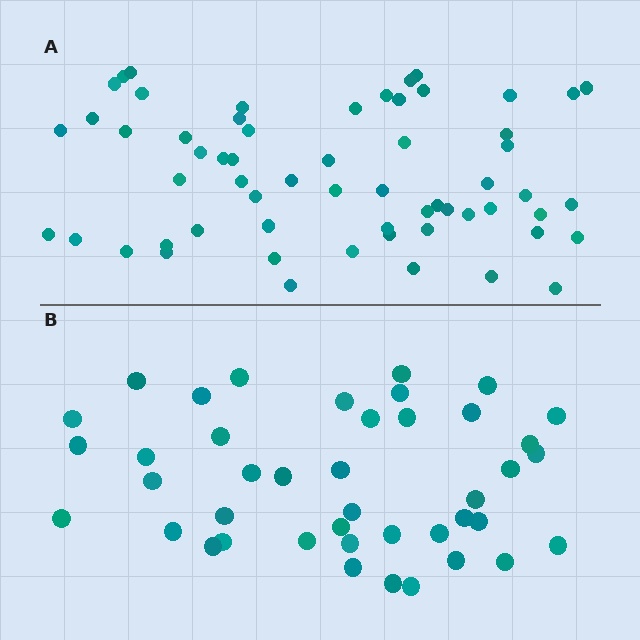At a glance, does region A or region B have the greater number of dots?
Region A (the top region) has more dots.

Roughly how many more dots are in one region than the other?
Region A has approximately 20 more dots than region B.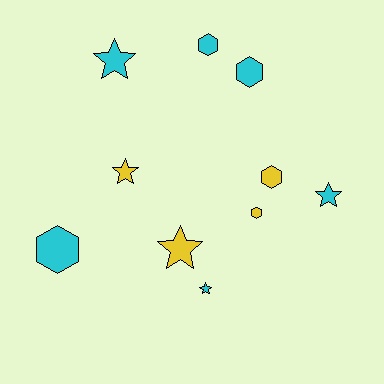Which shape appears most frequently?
Star, with 5 objects.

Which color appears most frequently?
Cyan, with 6 objects.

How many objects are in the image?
There are 10 objects.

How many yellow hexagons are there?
There are 2 yellow hexagons.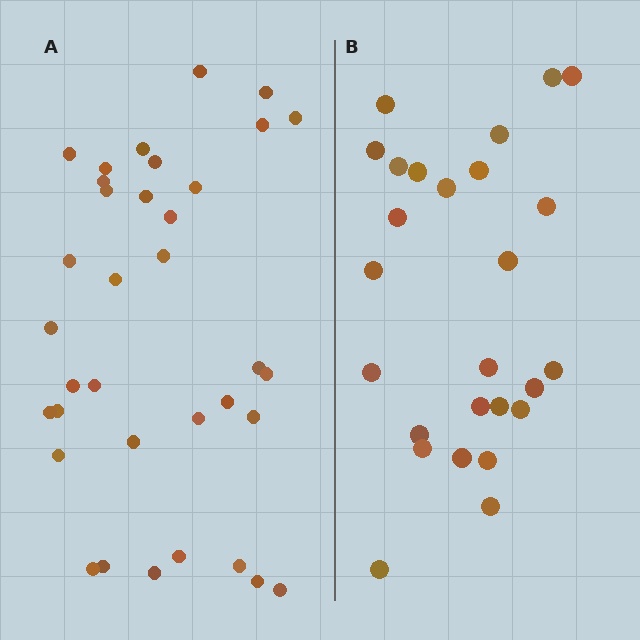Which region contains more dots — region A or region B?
Region A (the left region) has more dots.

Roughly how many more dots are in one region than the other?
Region A has roughly 8 or so more dots than region B.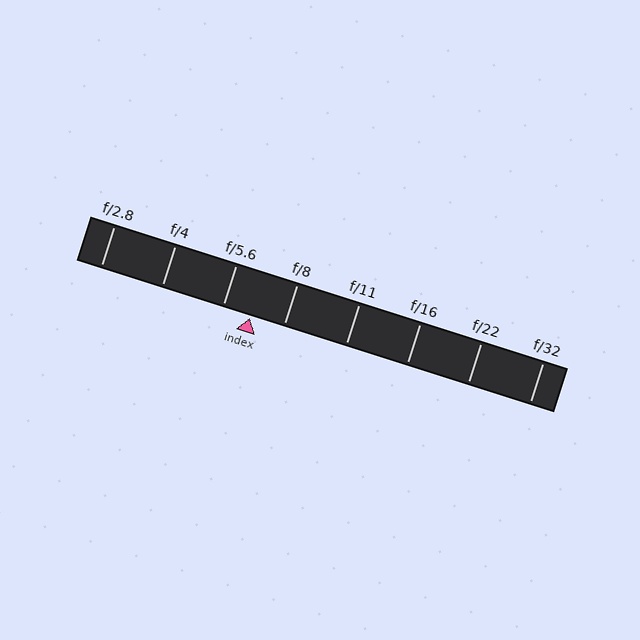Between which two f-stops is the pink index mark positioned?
The index mark is between f/5.6 and f/8.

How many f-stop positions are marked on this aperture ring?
There are 8 f-stop positions marked.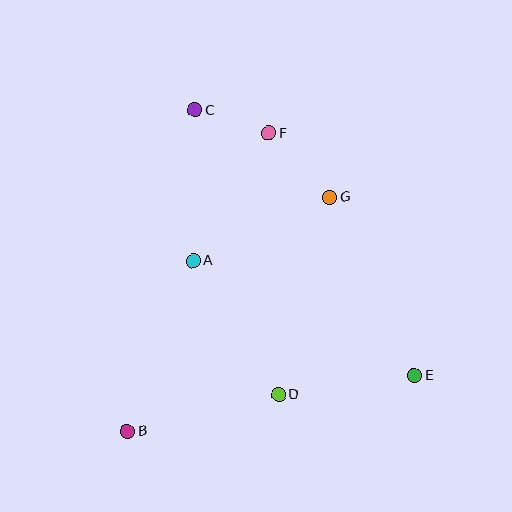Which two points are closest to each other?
Points C and F are closest to each other.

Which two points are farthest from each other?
Points C and E are farthest from each other.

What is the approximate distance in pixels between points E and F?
The distance between E and F is approximately 283 pixels.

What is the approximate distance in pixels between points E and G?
The distance between E and G is approximately 198 pixels.